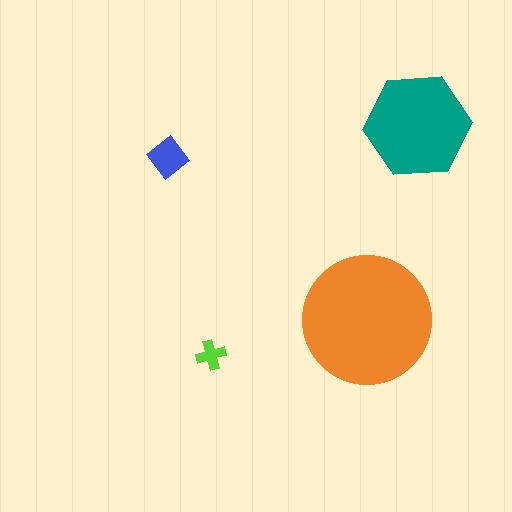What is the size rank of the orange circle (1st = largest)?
1st.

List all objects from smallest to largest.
The lime cross, the blue diamond, the teal hexagon, the orange circle.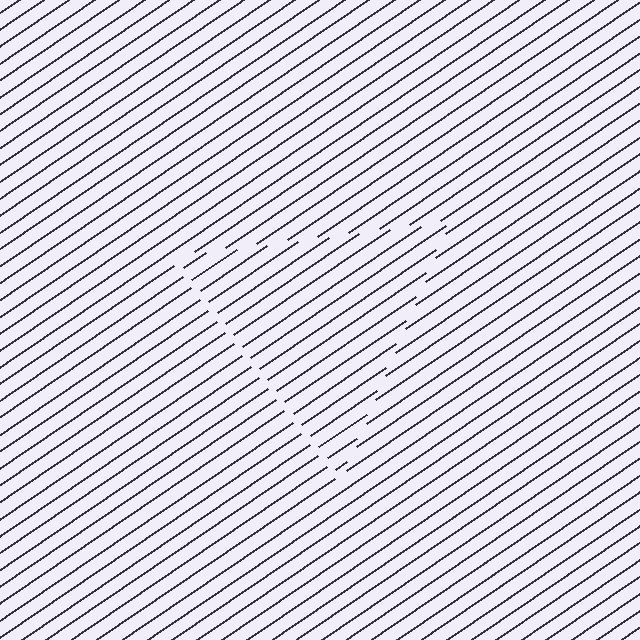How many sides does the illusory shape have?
3 sides — the line-ends trace a triangle.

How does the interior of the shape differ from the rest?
The interior of the shape contains the same grating, shifted by half a period — the contour is defined by the phase discontinuity where line-ends from the inner and outer gratings abut.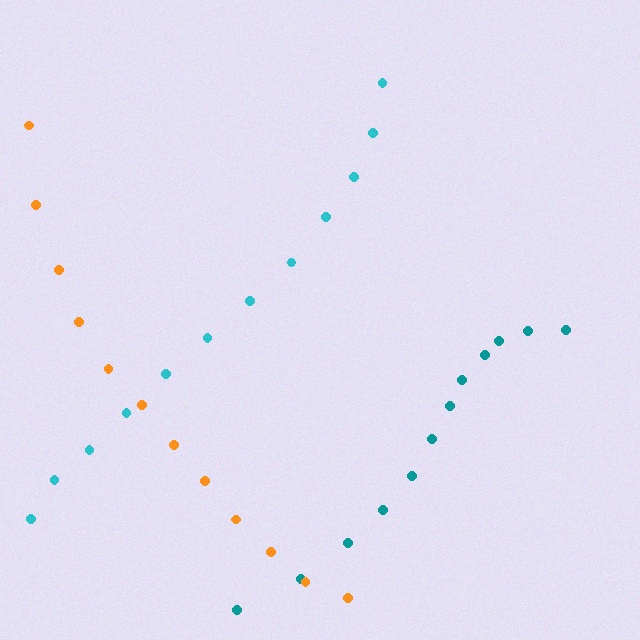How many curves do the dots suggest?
There are 3 distinct paths.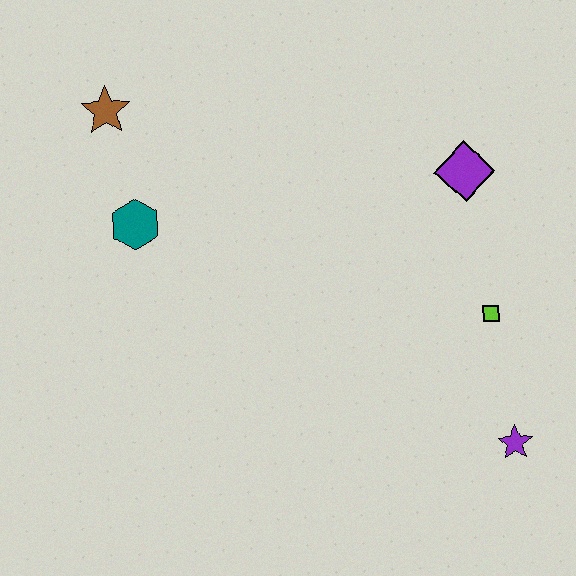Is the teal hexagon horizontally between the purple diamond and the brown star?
Yes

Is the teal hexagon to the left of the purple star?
Yes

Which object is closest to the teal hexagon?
The brown star is closest to the teal hexagon.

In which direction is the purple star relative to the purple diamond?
The purple star is below the purple diamond.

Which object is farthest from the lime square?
The brown star is farthest from the lime square.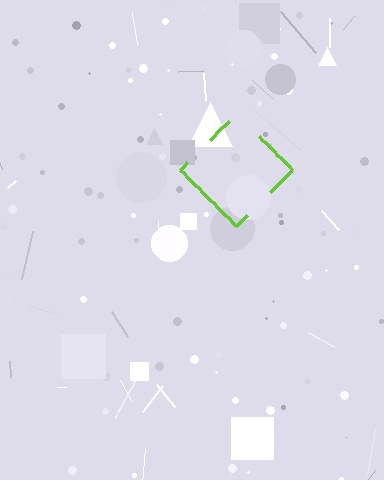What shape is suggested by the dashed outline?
The dashed outline suggests a diamond.